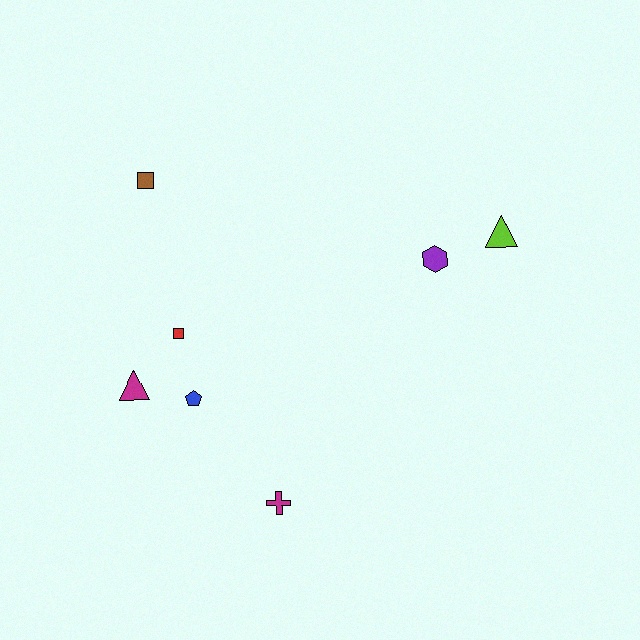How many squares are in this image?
There are 2 squares.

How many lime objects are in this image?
There is 1 lime object.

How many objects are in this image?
There are 7 objects.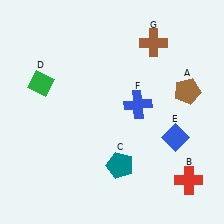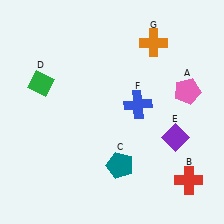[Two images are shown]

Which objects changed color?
A changed from brown to pink. E changed from blue to purple. G changed from brown to orange.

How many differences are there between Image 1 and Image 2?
There are 3 differences between the two images.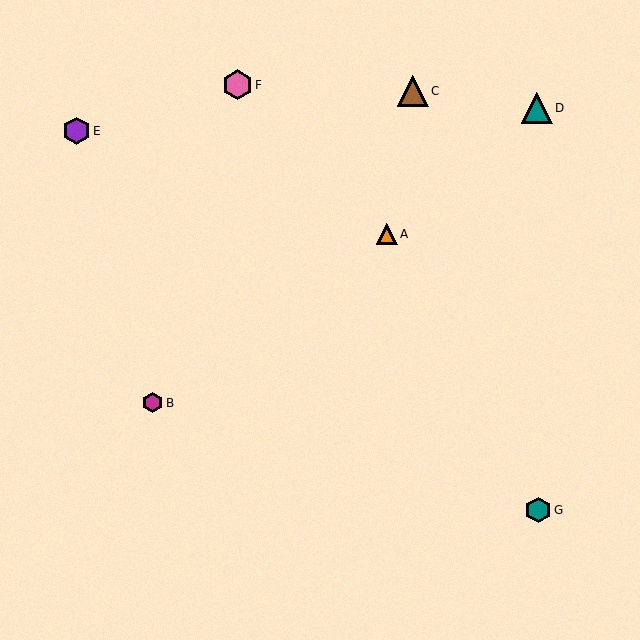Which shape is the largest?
The teal triangle (labeled D) is the largest.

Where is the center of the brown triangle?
The center of the brown triangle is at (413, 91).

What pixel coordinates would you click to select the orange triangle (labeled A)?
Click at (387, 234) to select the orange triangle A.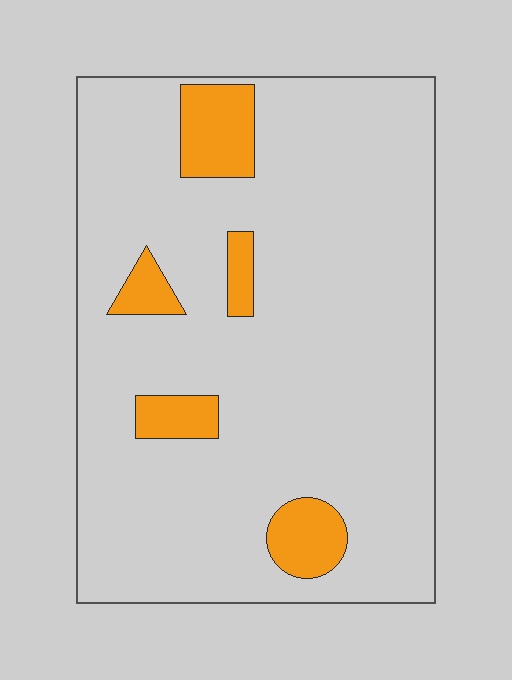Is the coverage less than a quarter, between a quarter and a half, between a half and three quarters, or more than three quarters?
Less than a quarter.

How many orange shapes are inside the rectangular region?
5.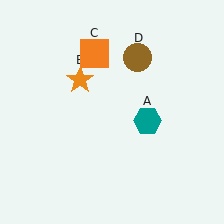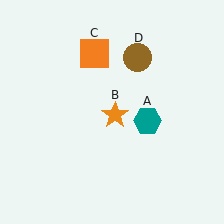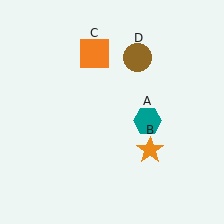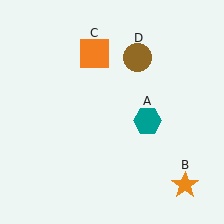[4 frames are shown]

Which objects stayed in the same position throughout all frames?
Teal hexagon (object A) and orange square (object C) and brown circle (object D) remained stationary.